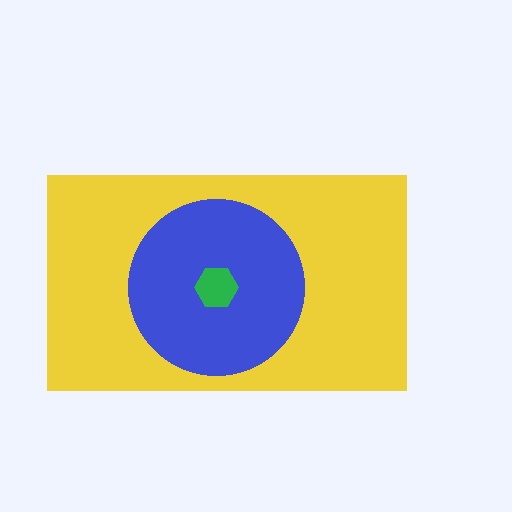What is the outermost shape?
The yellow rectangle.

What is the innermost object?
The green hexagon.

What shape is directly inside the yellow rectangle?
The blue circle.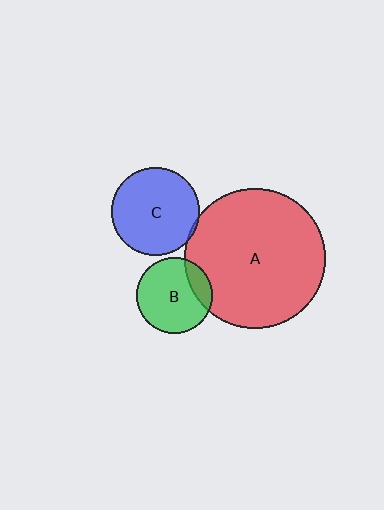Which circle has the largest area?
Circle A (red).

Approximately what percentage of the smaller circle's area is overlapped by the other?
Approximately 5%.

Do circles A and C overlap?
Yes.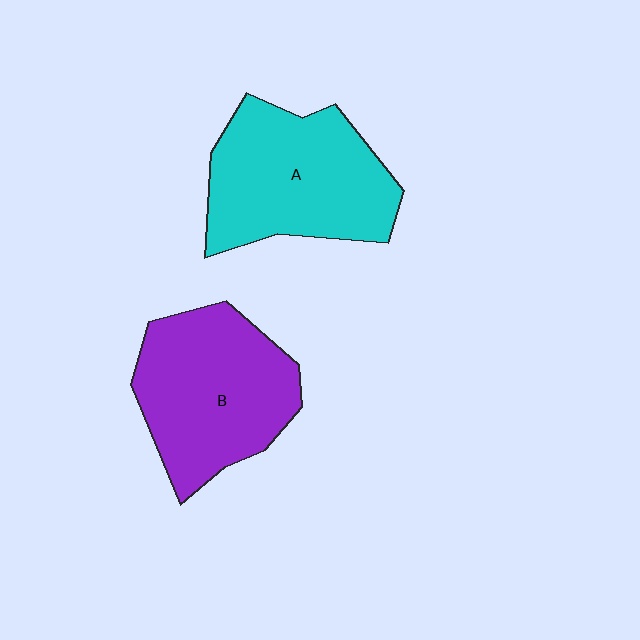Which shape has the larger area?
Shape A (cyan).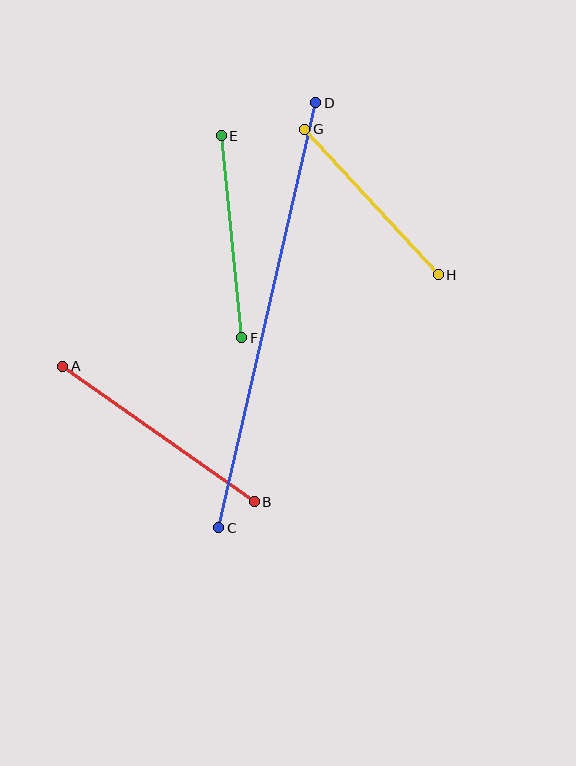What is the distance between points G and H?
The distance is approximately 197 pixels.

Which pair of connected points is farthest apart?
Points C and D are farthest apart.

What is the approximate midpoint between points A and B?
The midpoint is at approximately (158, 434) pixels.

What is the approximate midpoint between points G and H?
The midpoint is at approximately (372, 202) pixels.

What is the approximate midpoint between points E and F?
The midpoint is at approximately (232, 237) pixels.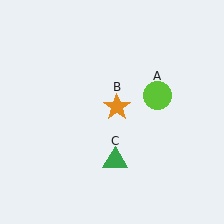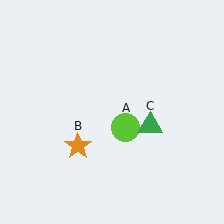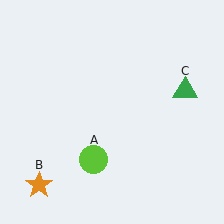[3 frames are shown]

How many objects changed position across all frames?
3 objects changed position: lime circle (object A), orange star (object B), green triangle (object C).